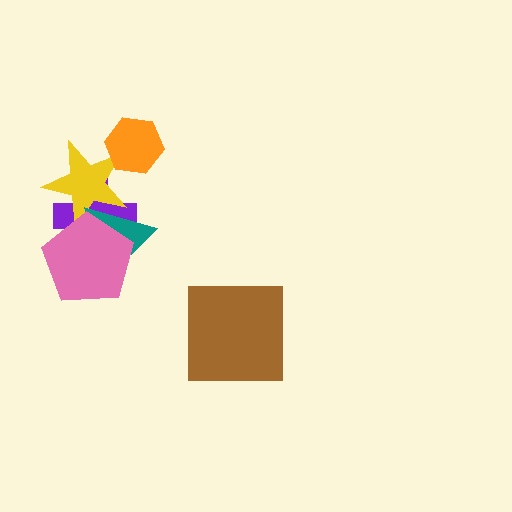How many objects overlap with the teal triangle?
3 objects overlap with the teal triangle.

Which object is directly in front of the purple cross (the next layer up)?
The yellow star is directly in front of the purple cross.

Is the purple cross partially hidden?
Yes, it is partially covered by another shape.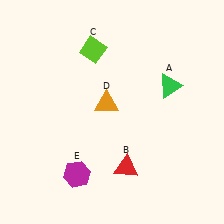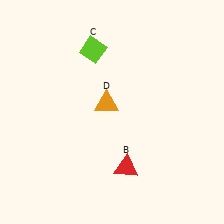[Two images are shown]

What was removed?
The green triangle (A), the magenta hexagon (E) were removed in Image 2.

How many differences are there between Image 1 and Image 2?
There are 2 differences between the two images.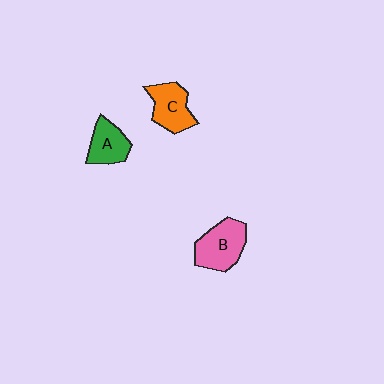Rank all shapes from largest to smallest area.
From largest to smallest: B (pink), C (orange), A (green).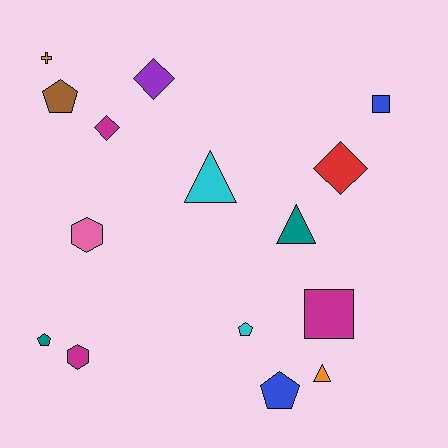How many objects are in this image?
There are 15 objects.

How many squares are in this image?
There are 2 squares.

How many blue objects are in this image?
There are 2 blue objects.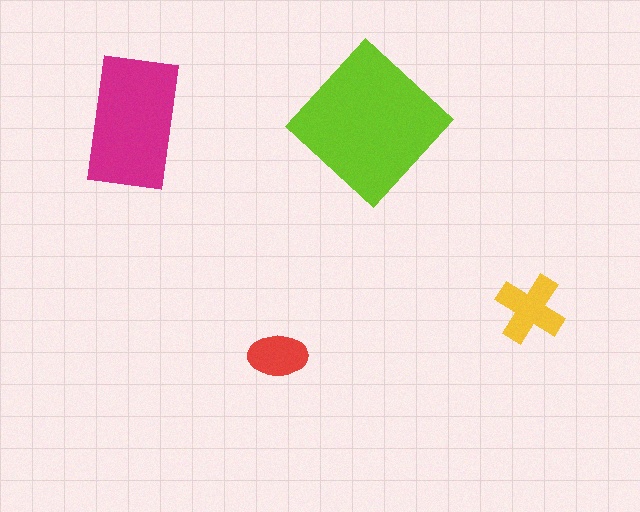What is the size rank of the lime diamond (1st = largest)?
1st.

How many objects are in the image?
There are 4 objects in the image.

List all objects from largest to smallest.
The lime diamond, the magenta rectangle, the yellow cross, the red ellipse.